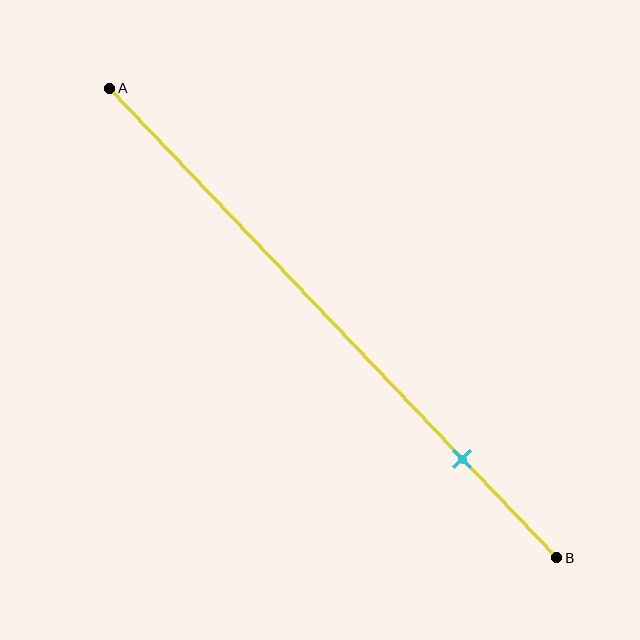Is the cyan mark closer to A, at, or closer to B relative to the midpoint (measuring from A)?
The cyan mark is closer to point B than the midpoint of segment AB.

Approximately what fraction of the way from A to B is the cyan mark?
The cyan mark is approximately 80% of the way from A to B.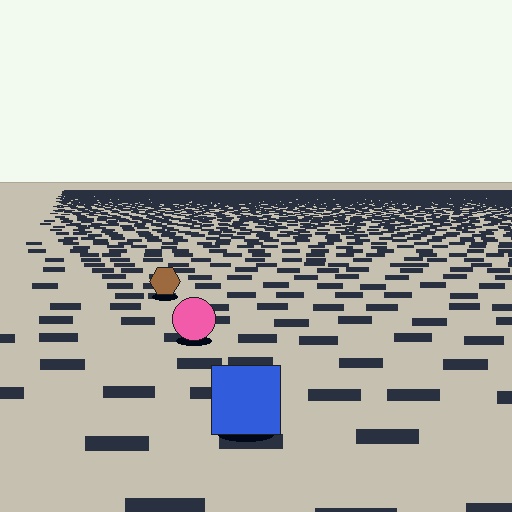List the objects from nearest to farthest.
From nearest to farthest: the blue square, the pink circle, the brown hexagon.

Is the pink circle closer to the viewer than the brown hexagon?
Yes. The pink circle is closer — you can tell from the texture gradient: the ground texture is coarser near it.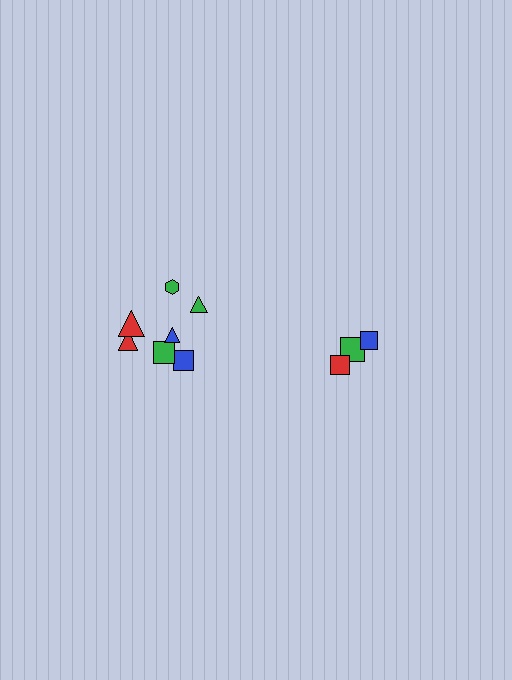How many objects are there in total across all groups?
There are 10 objects.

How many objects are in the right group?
There are 3 objects.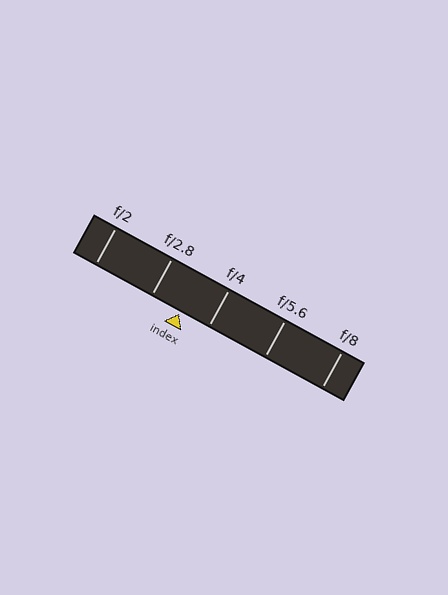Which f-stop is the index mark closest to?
The index mark is closest to f/4.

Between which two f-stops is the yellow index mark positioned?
The index mark is between f/2.8 and f/4.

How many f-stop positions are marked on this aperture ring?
There are 5 f-stop positions marked.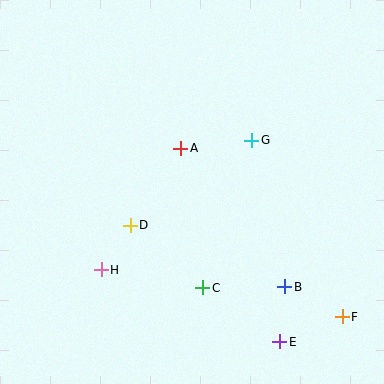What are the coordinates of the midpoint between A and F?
The midpoint between A and F is at (261, 233).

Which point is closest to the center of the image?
Point A at (181, 148) is closest to the center.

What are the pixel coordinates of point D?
Point D is at (130, 225).